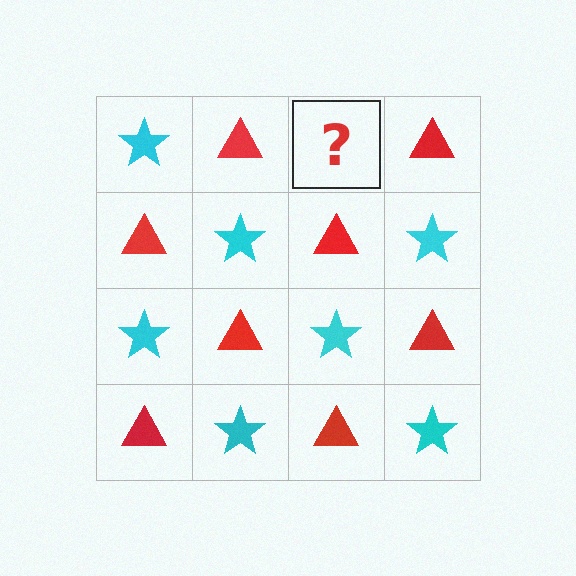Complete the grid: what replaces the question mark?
The question mark should be replaced with a cyan star.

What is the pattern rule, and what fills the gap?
The rule is that it alternates cyan star and red triangle in a checkerboard pattern. The gap should be filled with a cyan star.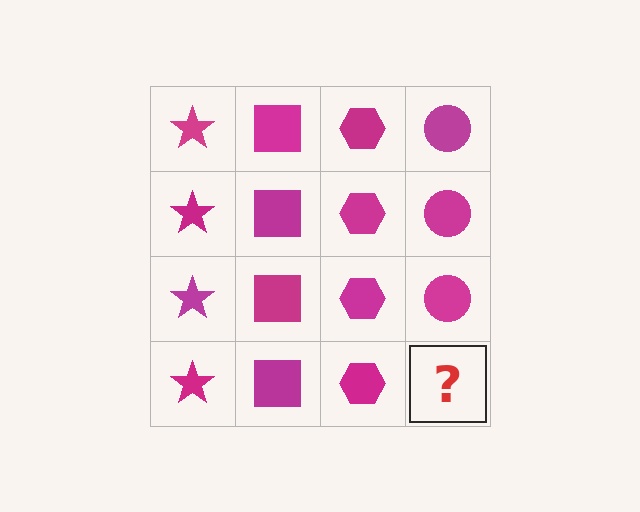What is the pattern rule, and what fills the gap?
The rule is that each column has a consistent shape. The gap should be filled with a magenta circle.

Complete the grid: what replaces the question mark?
The question mark should be replaced with a magenta circle.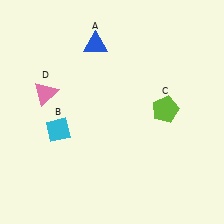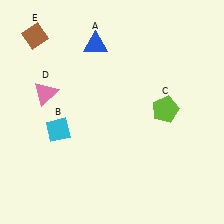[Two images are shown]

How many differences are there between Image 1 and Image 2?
There is 1 difference between the two images.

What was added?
A brown diamond (E) was added in Image 2.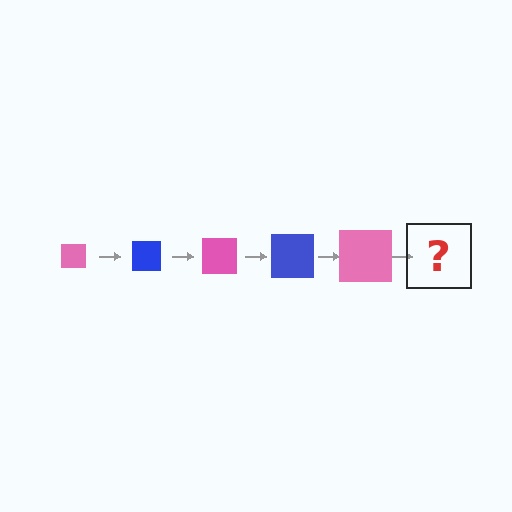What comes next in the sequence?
The next element should be a blue square, larger than the previous one.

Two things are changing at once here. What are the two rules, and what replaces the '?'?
The two rules are that the square grows larger each step and the color cycles through pink and blue. The '?' should be a blue square, larger than the previous one.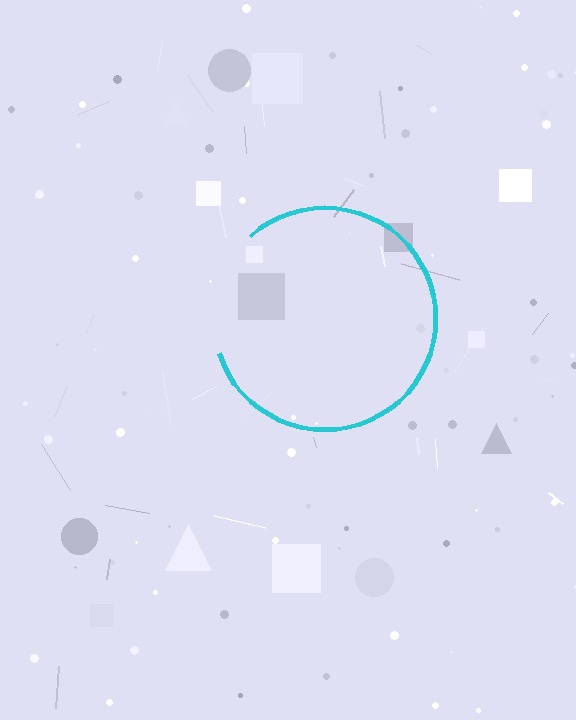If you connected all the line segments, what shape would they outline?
They would outline a circle.